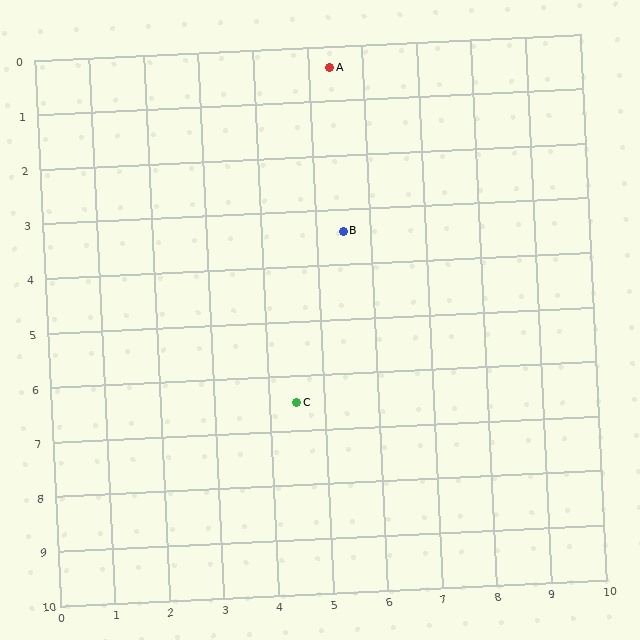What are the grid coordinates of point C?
Point C is at approximately (4.5, 6.5).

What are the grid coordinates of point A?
Point A is at approximately (5.4, 0.4).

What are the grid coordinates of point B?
Point B is at approximately (5.5, 3.4).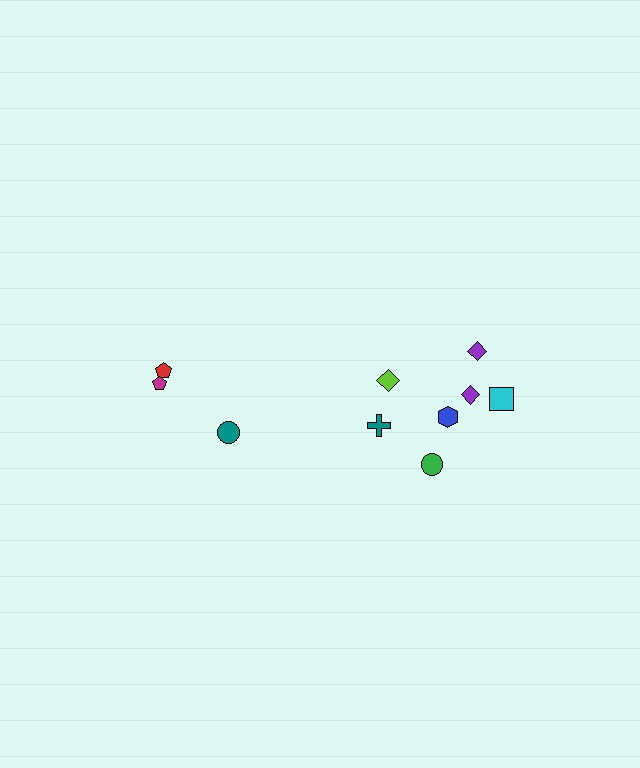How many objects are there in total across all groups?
There are 10 objects.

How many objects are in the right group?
There are 7 objects.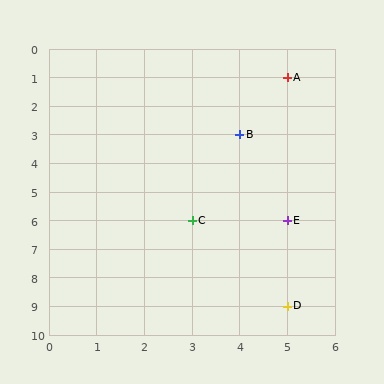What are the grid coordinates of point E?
Point E is at grid coordinates (5, 6).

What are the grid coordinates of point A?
Point A is at grid coordinates (5, 1).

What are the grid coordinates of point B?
Point B is at grid coordinates (4, 3).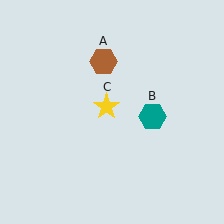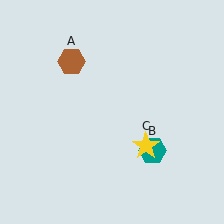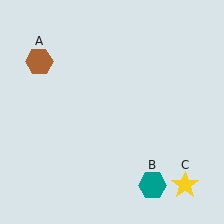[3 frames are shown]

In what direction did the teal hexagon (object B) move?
The teal hexagon (object B) moved down.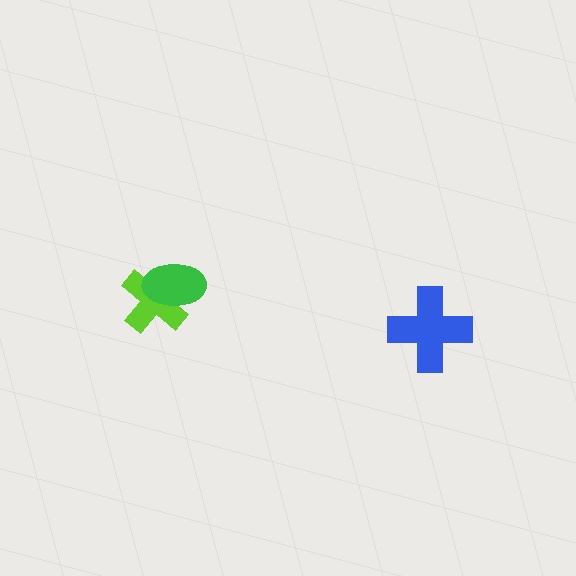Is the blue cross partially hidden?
No, no other shape covers it.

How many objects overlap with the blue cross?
0 objects overlap with the blue cross.